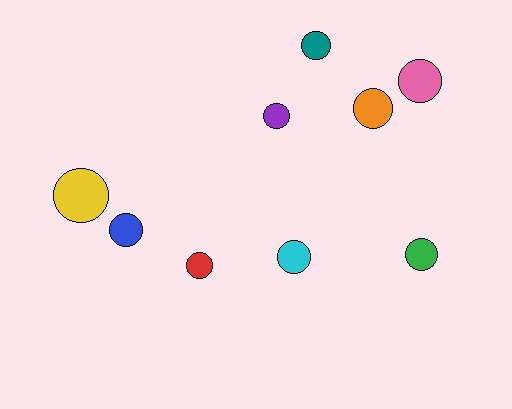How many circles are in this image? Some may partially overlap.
There are 9 circles.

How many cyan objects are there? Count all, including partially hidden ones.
There is 1 cyan object.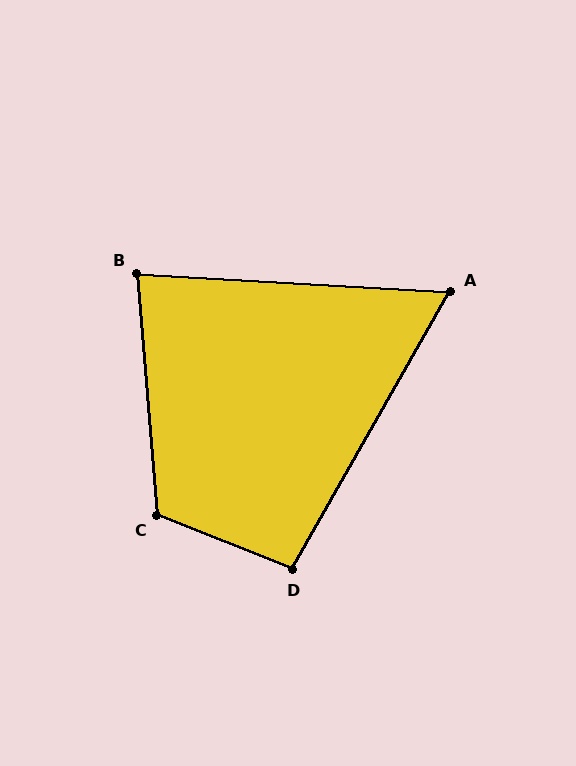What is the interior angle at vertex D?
Approximately 98 degrees (obtuse).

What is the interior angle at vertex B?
Approximately 82 degrees (acute).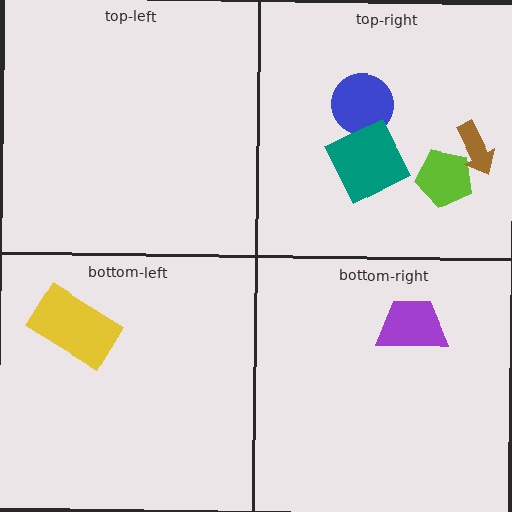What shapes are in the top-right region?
The blue circle, the lime pentagon, the brown arrow, the teal square.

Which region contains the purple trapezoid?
The bottom-right region.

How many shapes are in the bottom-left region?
1.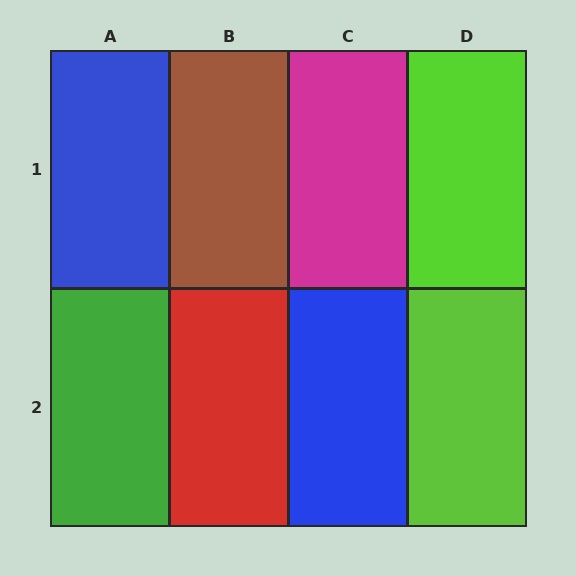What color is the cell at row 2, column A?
Green.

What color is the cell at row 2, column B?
Red.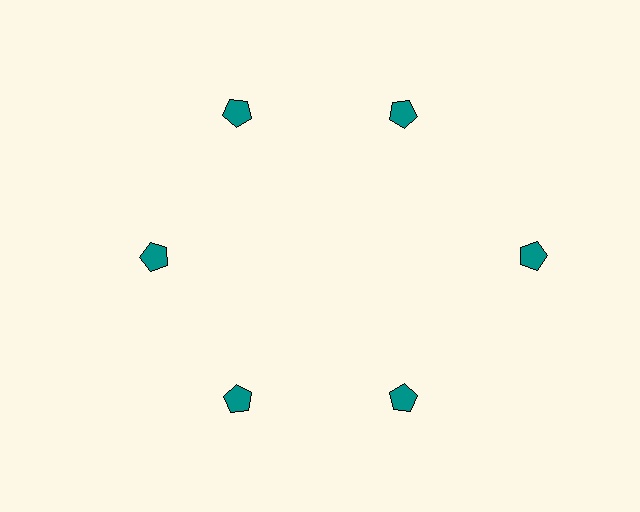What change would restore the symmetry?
The symmetry would be restored by moving it inward, back onto the ring so that all 6 pentagons sit at equal angles and equal distance from the center.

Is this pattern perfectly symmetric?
No. The 6 teal pentagons are arranged in a ring, but one element near the 3 o'clock position is pushed outward from the center, breaking the 6-fold rotational symmetry.